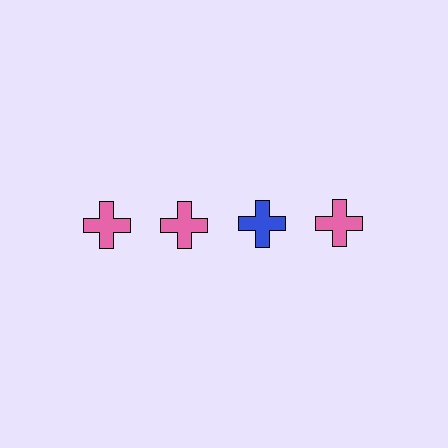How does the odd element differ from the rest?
It has a different color: blue instead of pink.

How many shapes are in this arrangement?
There are 4 shapes arranged in a grid pattern.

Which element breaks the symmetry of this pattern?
The blue cross in the top row, center column breaks the symmetry. All other shapes are pink crosses.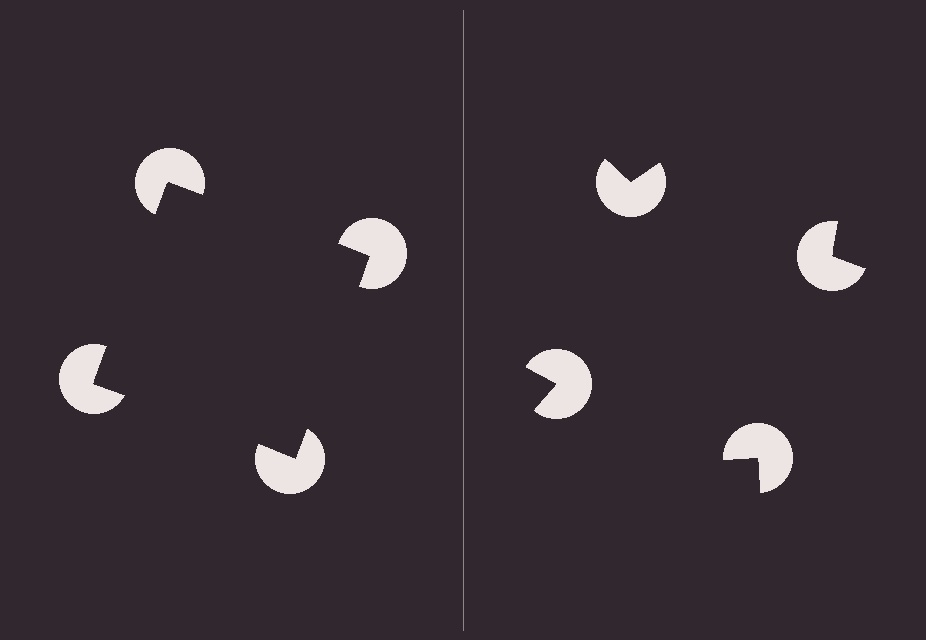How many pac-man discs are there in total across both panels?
8 — 4 on each side.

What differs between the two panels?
The pac-man discs are positioned identically on both sides; only the wedge orientations differ. On the left they align to a square; on the right they are misaligned.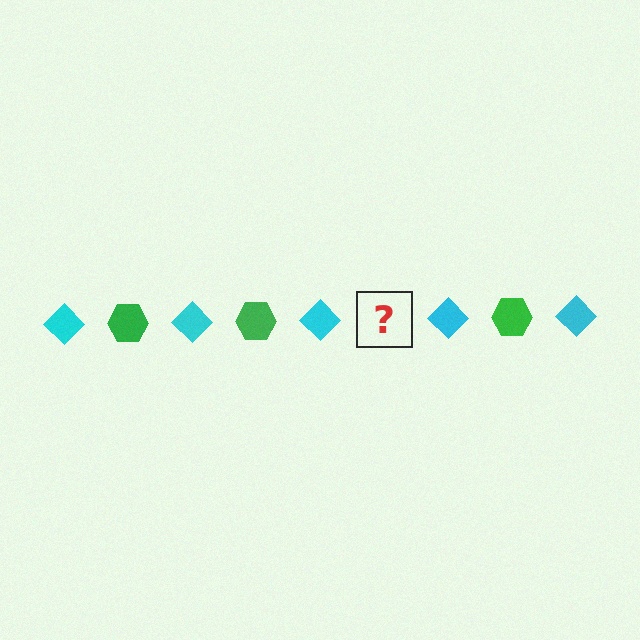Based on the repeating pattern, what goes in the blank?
The blank should be a green hexagon.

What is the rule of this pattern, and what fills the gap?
The rule is that the pattern alternates between cyan diamond and green hexagon. The gap should be filled with a green hexagon.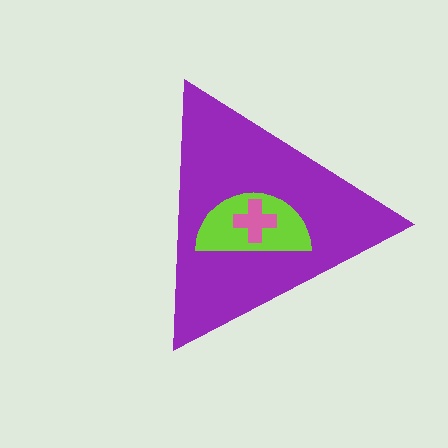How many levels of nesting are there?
3.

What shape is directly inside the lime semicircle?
The pink cross.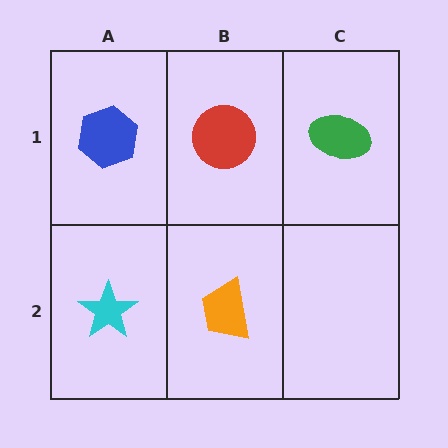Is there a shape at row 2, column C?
No, that cell is empty.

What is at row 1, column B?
A red circle.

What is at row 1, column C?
A green ellipse.